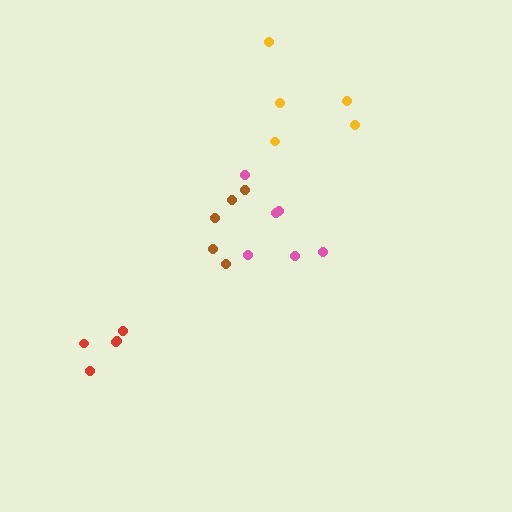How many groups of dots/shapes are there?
There are 4 groups.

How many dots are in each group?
Group 1: 5 dots, Group 2: 5 dots, Group 3: 6 dots, Group 4: 5 dots (21 total).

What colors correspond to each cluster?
The clusters are colored: brown, yellow, pink, red.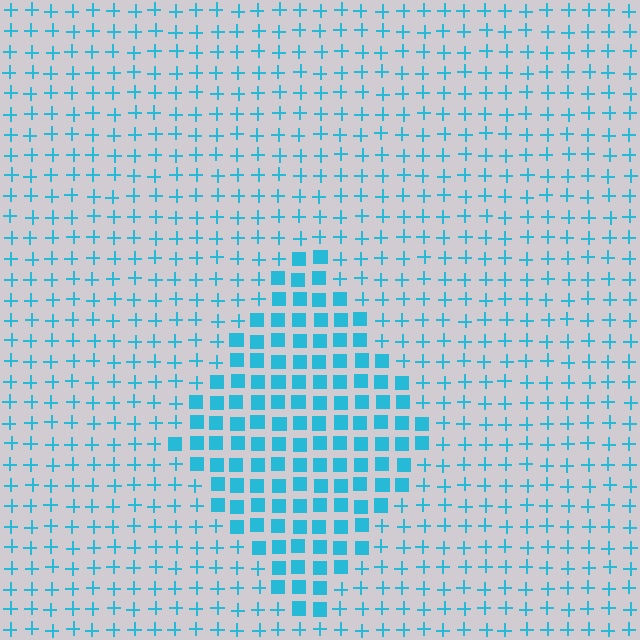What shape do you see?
I see a diamond.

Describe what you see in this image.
The image is filled with small cyan elements arranged in a uniform grid. A diamond-shaped region contains squares, while the surrounding area contains plus signs. The boundary is defined purely by the change in element shape.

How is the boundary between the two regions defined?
The boundary is defined by a change in element shape: squares inside vs. plus signs outside. All elements share the same color and spacing.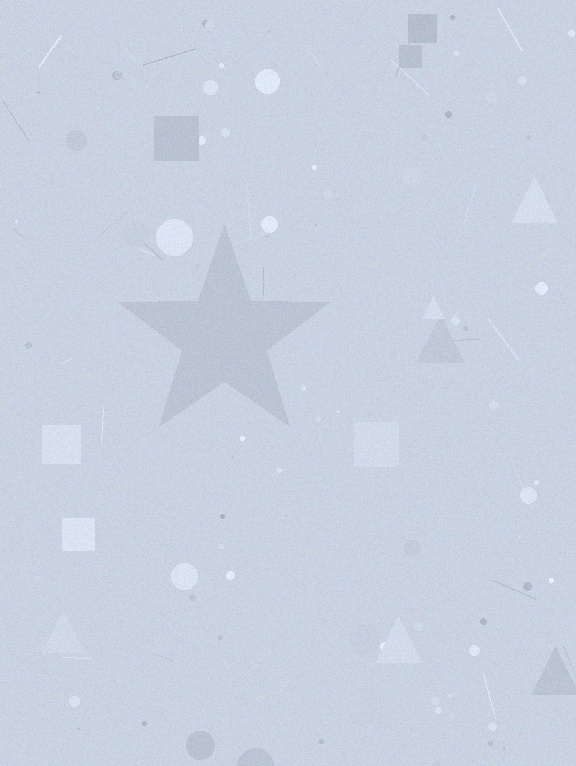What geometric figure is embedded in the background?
A star is embedded in the background.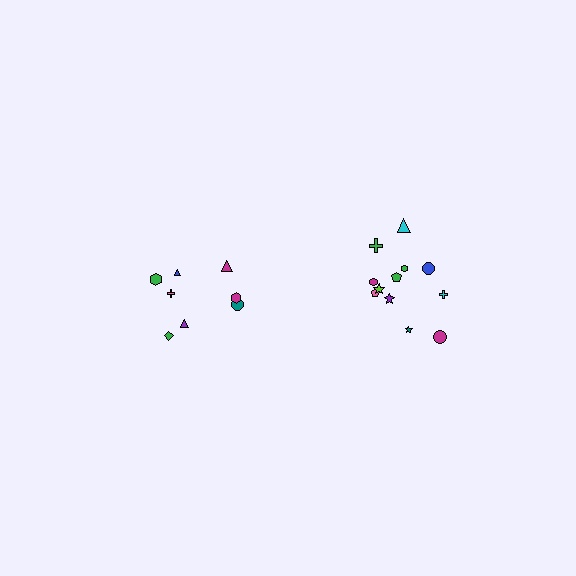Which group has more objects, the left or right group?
The right group.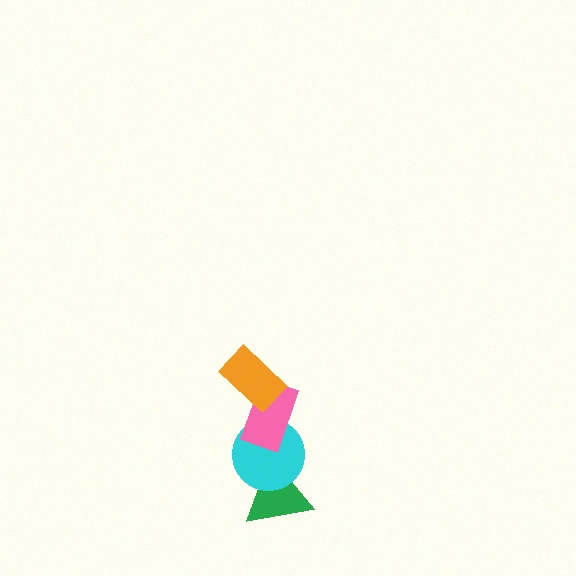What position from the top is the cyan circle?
The cyan circle is 3rd from the top.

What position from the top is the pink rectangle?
The pink rectangle is 2nd from the top.